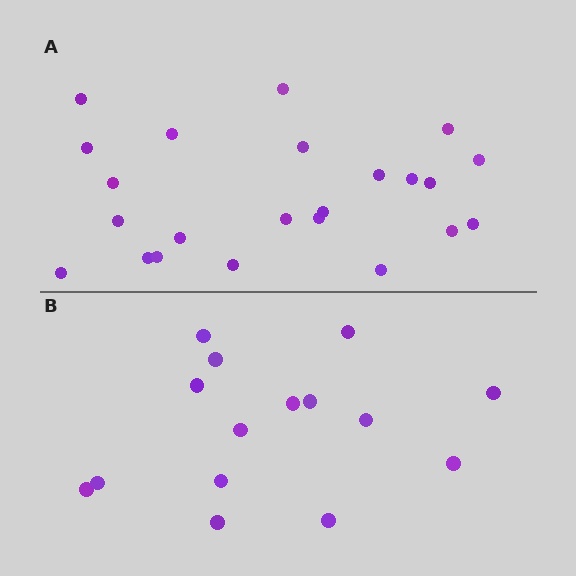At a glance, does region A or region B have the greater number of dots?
Region A (the top region) has more dots.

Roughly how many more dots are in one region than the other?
Region A has roughly 8 or so more dots than region B.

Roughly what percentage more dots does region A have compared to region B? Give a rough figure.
About 55% more.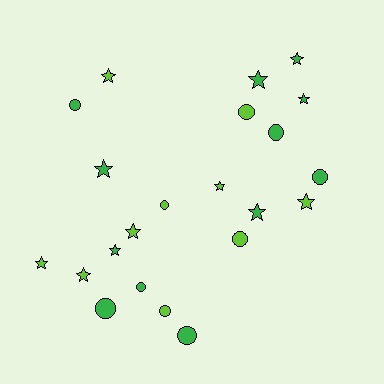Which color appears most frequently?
Green, with 12 objects.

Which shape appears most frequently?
Star, with 12 objects.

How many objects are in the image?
There are 22 objects.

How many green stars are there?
There are 6 green stars.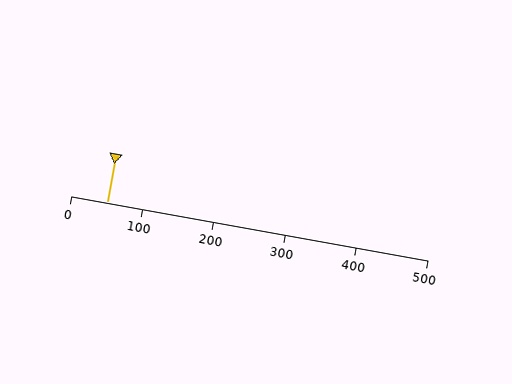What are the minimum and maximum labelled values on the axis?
The axis runs from 0 to 500.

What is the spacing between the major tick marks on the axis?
The major ticks are spaced 100 apart.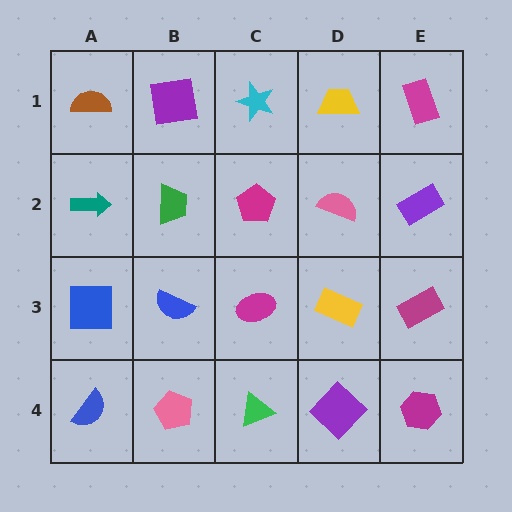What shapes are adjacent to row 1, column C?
A magenta pentagon (row 2, column C), a purple square (row 1, column B), a yellow trapezoid (row 1, column D).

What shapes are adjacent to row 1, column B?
A green trapezoid (row 2, column B), a brown semicircle (row 1, column A), a cyan star (row 1, column C).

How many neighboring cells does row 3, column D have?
4.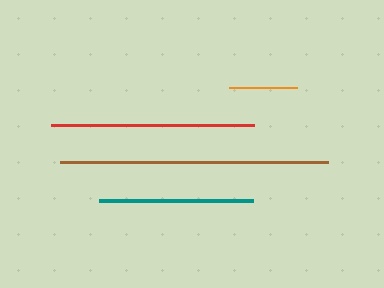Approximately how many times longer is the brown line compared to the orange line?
The brown line is approximately 4.0 times the length of the orange line.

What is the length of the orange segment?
The orange segment is approximately 68 pixels long.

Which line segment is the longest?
The brown line is the longest at approximately 268 pixels.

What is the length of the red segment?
The red segment is approximately 203 pixels long.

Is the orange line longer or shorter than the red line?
The red line is longer than the orange line.